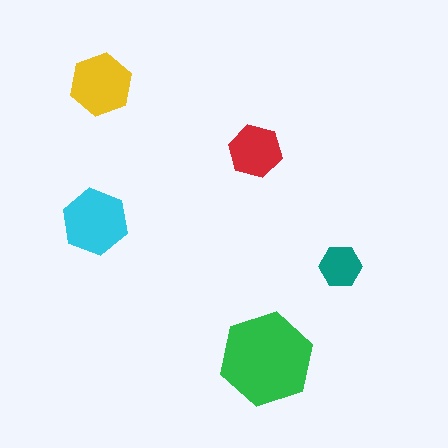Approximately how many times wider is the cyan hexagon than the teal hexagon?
About 1.5 times wider.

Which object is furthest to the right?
The teal hexagon is rightmost.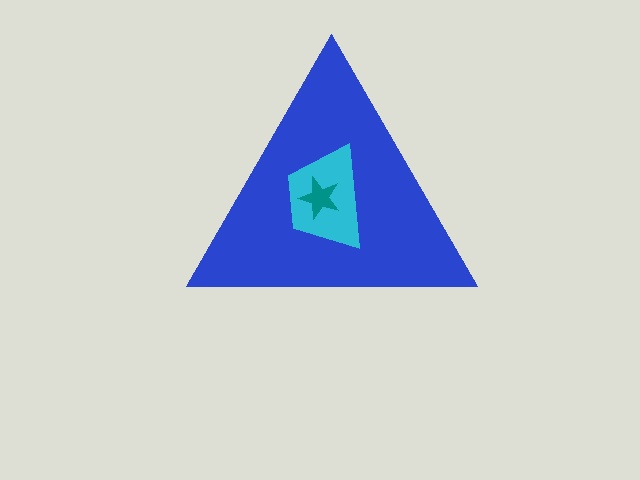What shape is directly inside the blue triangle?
The cyan trapezoid.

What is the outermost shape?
The blue triangle.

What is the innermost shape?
The teal star.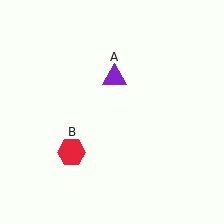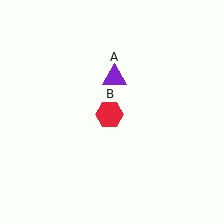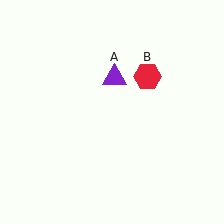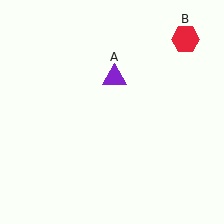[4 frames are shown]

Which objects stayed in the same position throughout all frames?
Purple triangle (object A) remained stationary.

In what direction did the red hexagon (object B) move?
The red hexagon (object B) moved up and to the right.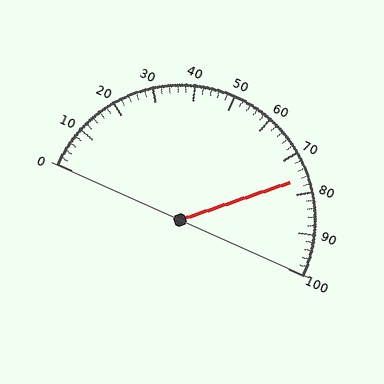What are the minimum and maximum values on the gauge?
The gauge ranges from 0 to 100.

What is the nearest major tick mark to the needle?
The nearest major tick mark is 80.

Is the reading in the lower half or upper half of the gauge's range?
The reading is in the upper half of the range (0 to 100).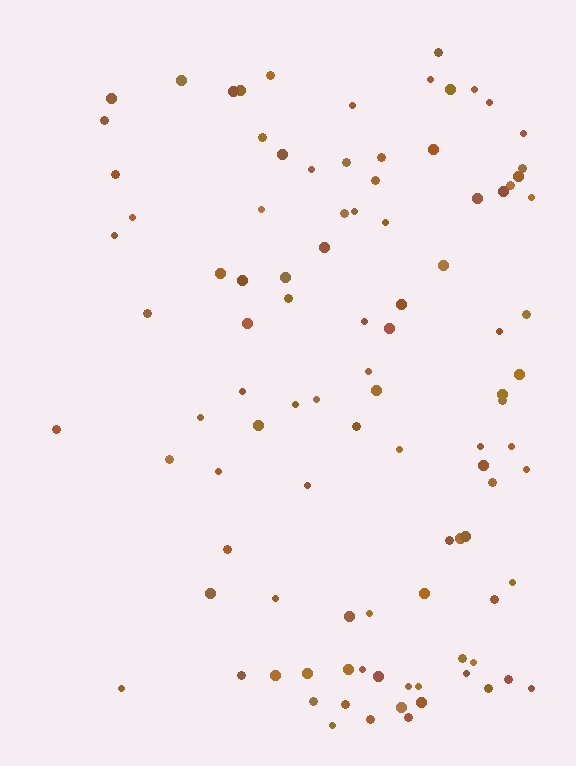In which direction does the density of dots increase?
From left to right, with the right side densest.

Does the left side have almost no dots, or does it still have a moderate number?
Still a moderate number, just noticeably fewer than the right.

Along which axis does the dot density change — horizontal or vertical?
Horizontal.